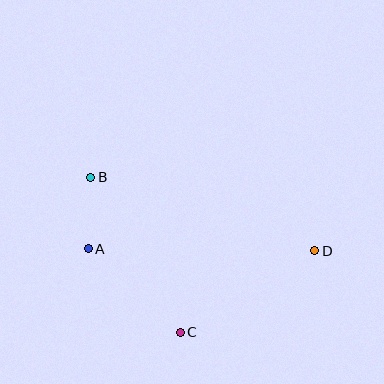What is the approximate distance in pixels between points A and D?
The distance between A and D is approximately 226 pixels.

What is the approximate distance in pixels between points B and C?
The distance between B and C is approximately 179 pixels.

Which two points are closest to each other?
Points A and B are closest to each other.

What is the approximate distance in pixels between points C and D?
The distance between C and D is approximately 157 pixels.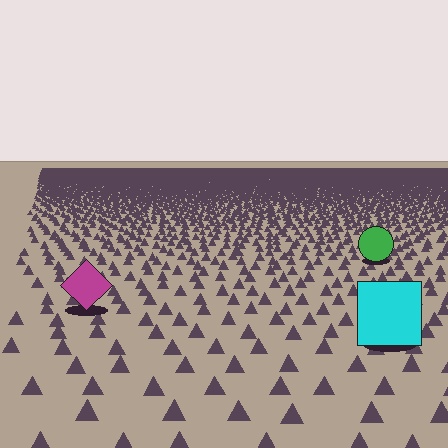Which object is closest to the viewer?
The cyan square is closest. The texture marks near it are larger and more spread out.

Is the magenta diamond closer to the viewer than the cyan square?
No. The cyan square is closer — you can tell from the texture gradient: the ground texture is coarser near it.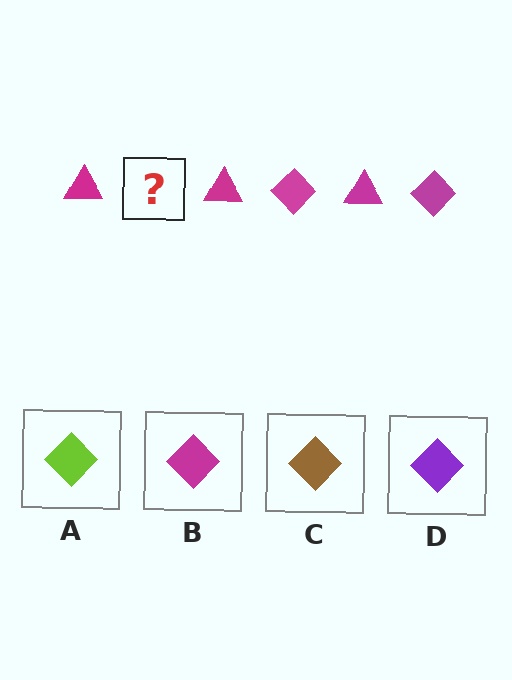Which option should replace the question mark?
Option B.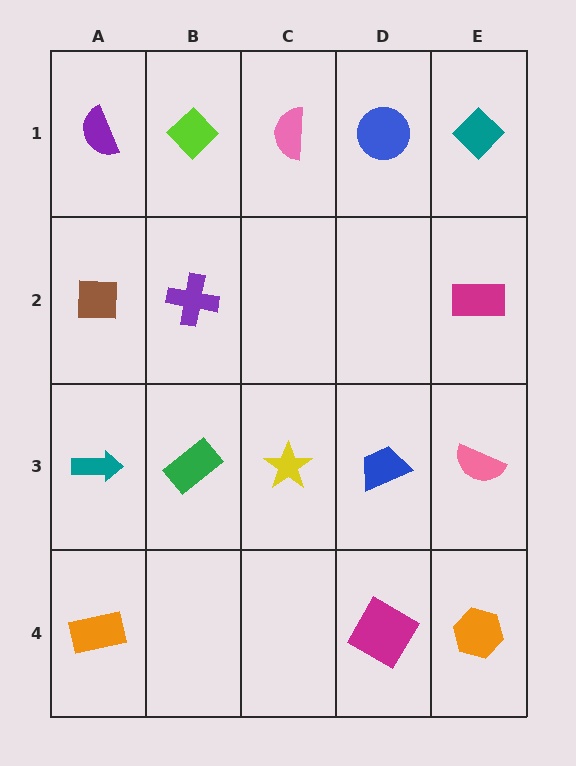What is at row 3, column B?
A green rectangle.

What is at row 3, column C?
A yellow star.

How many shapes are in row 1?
5 shapes.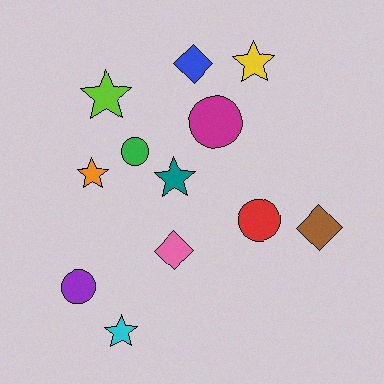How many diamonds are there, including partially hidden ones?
There are 3 diamonds.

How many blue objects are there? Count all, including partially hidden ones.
There is 1 blue object.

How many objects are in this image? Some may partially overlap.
There are 12 objects.